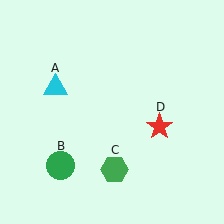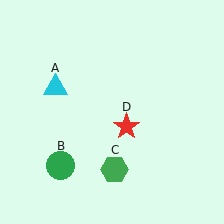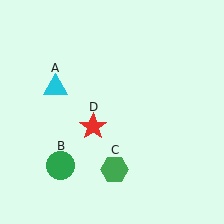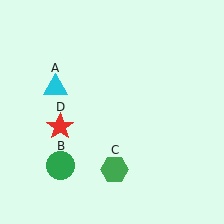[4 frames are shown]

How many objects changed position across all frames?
1 object changed position: red star (object D).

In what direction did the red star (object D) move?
The red star (object D) moved left.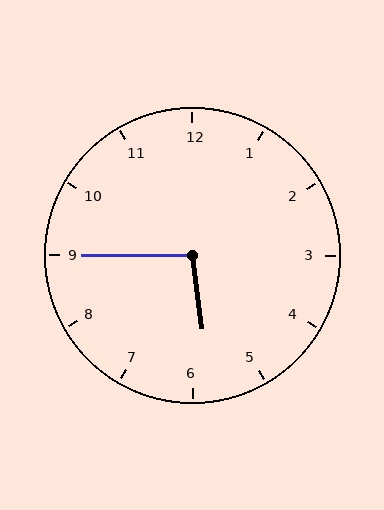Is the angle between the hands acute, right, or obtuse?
It is obtuse.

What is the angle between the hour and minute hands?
Approximately 98 degrees.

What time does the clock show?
5:45.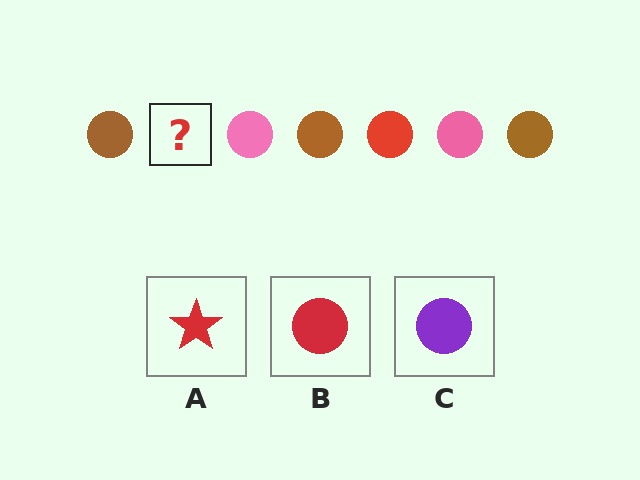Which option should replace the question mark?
Option B.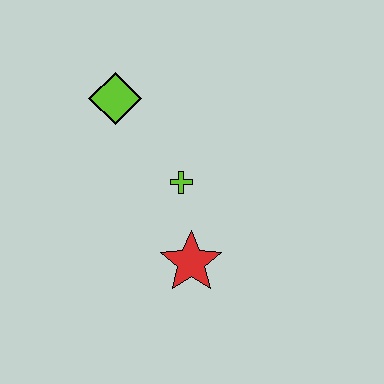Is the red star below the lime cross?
Yes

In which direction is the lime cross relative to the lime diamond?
The lime cross is below the lime diamond.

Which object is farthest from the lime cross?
The lime diamond is farthest from the lime cross.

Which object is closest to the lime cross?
The red star is closest to the lime cross.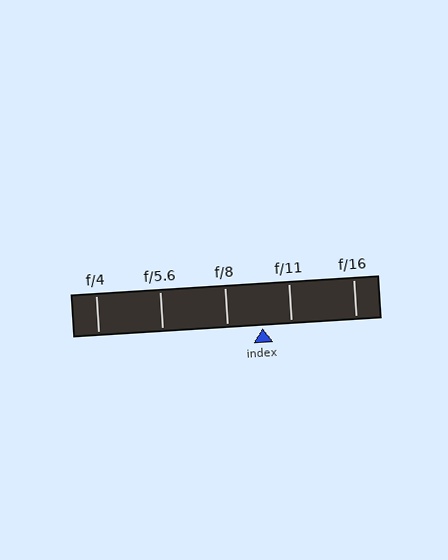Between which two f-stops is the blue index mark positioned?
The index mark is between f/8 and f/11.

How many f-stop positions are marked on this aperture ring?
There are 5 f-stop positions marked.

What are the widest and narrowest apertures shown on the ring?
The widest aperture shown is f/4 and the narrowest is f/16.